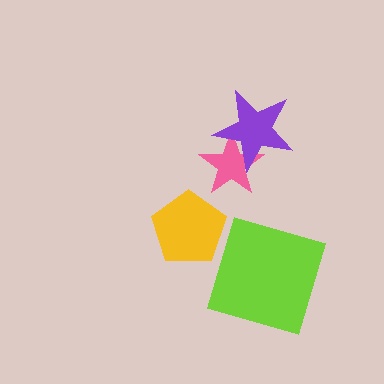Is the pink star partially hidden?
Yes, it is partially covered by another shape.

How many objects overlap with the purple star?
1 object overlaps with the purple star.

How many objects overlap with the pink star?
1 object overlaps with the pink star.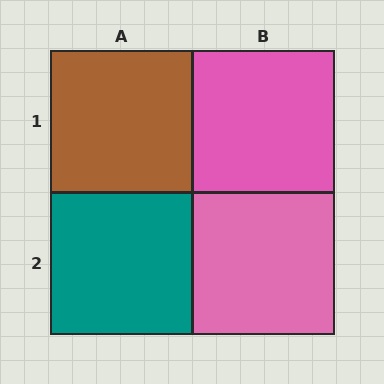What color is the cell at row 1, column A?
Brown.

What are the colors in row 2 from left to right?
Teal, pink.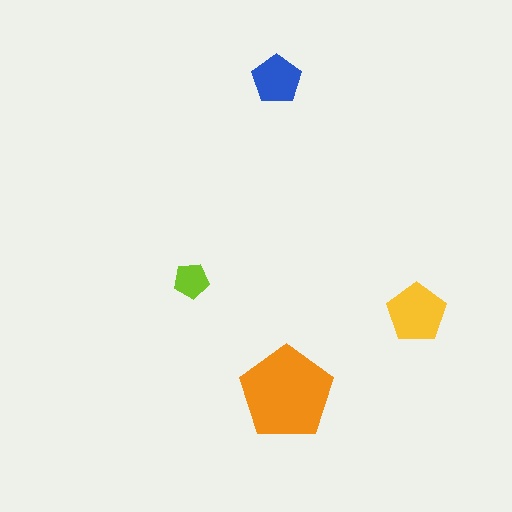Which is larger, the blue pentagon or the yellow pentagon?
The yellow one.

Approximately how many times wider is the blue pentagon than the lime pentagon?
About 1.5 times wider.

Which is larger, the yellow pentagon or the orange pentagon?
The orange one.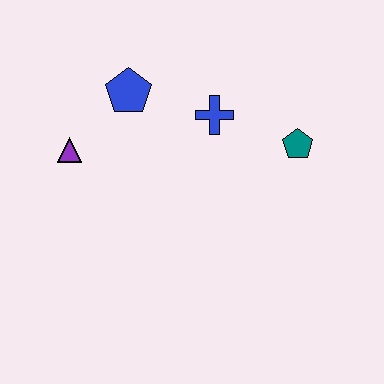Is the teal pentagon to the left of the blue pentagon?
No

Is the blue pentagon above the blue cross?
Yes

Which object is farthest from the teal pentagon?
The purple triangle is farthest from the teal pentagon.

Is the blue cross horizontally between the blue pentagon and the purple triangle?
No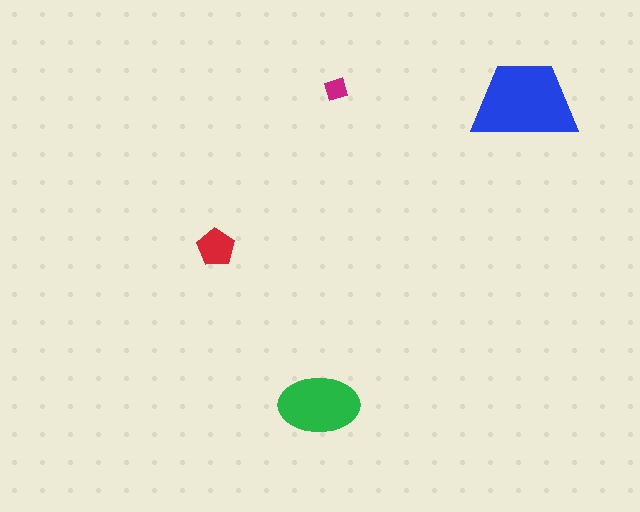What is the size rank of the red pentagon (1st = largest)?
3rd.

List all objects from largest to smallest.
The blue trapezoid, the green ellipse, the red pentagon, the magenta diamond.